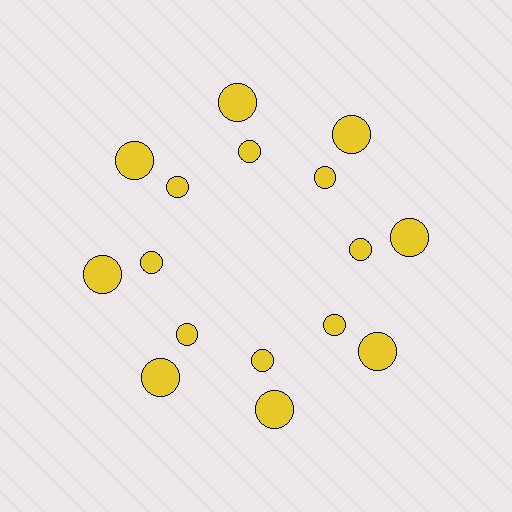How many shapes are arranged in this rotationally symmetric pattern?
There are 16 shapes, arranged in 8 groups of 2.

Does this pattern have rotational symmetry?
Yes, this pattern has 8-fold rotational symmetry. It looks the same after rotating 45 degrees around the center.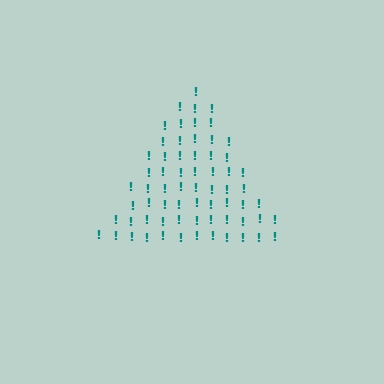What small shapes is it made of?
It is made of small exclamation marks.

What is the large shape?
The large shape is a triangle.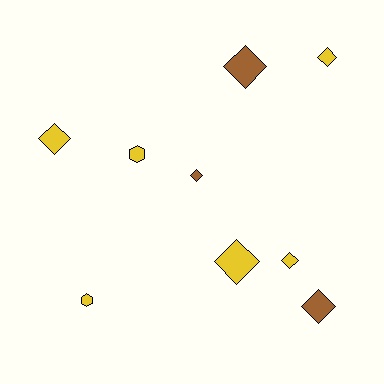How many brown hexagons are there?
There are no brown hexagons.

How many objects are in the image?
There are 9 objects.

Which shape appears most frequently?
Diamond, with 7 objects.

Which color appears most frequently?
Yellow, with 6 objects.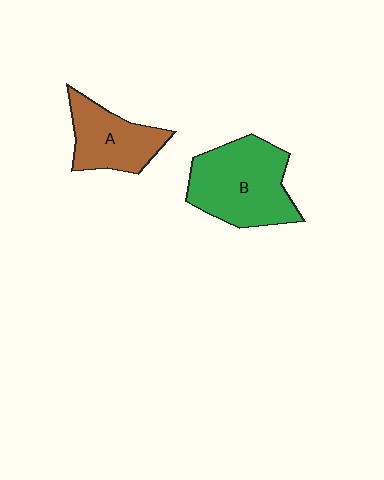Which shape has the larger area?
Shape B (green).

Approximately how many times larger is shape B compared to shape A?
Approximately 1.5 times.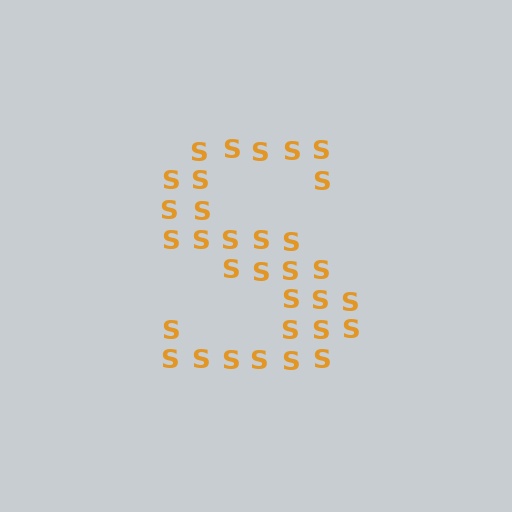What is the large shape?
The large shape is the letter S.